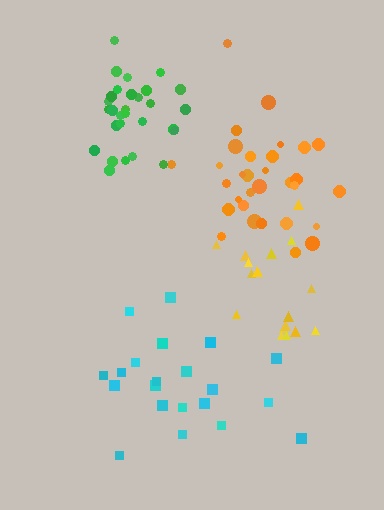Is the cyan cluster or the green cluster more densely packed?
Green.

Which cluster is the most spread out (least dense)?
Cyan.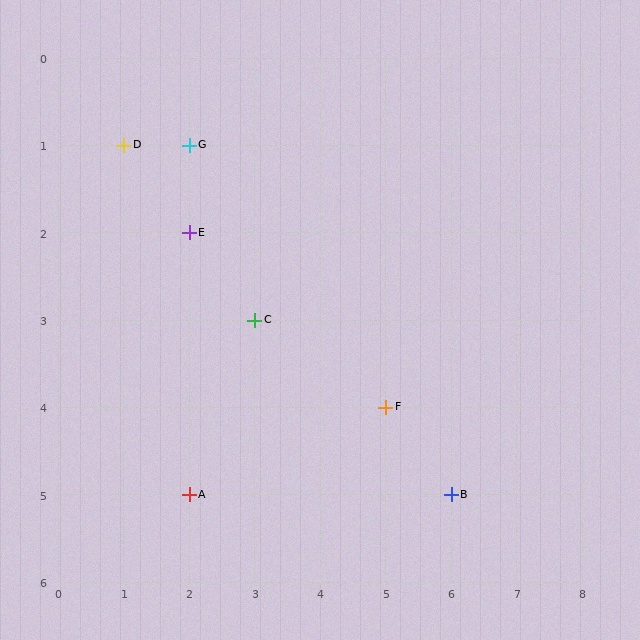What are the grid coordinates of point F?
Point F is at grid coordinates (5, 4).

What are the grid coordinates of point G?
Point G is at grid coordinates (2, 1).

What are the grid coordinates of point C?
Point C is at grid coordinates (3, 3).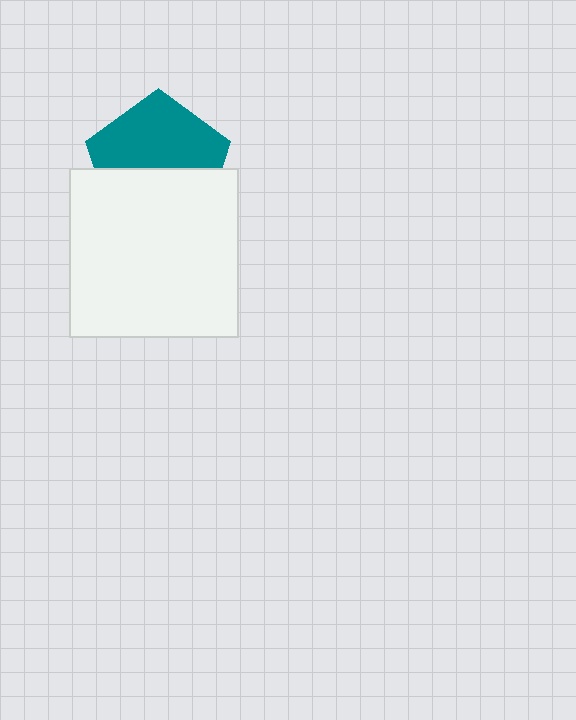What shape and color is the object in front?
The object in front is a white square.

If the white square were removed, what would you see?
You would see the complete teal pentagon.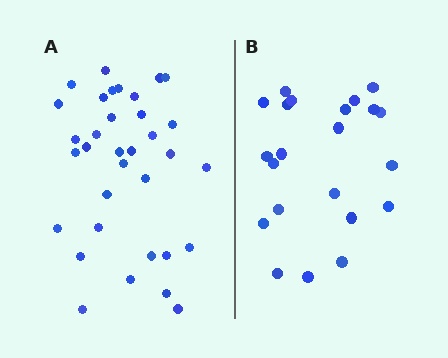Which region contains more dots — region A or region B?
Region A (the left region) has more dots.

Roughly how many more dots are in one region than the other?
Region A has roughly 12 or so more dots than region B.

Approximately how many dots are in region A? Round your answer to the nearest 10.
About 30 dots. (The exact count is 34, which rounds to 30.)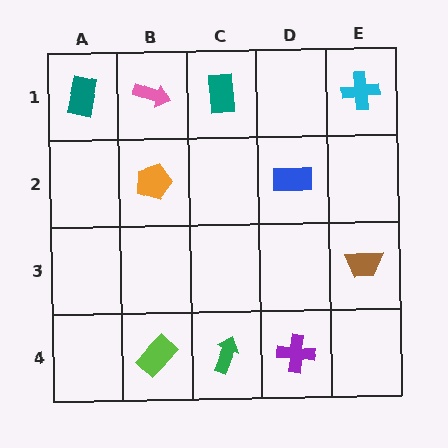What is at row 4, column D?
A purple cross.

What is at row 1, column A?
A teal rectangle.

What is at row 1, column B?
A pink arrow.